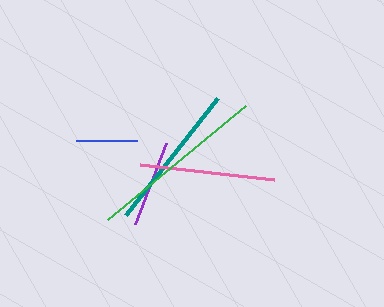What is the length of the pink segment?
The pink segment is approximately 134 pixels long.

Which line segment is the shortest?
The blue line is the shortest at approximately 61 pixels.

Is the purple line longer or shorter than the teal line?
The teal line is longer than the purple line.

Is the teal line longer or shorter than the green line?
The green line is longer than the teal line.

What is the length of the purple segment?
The purple segment is approximately 87 pixels long.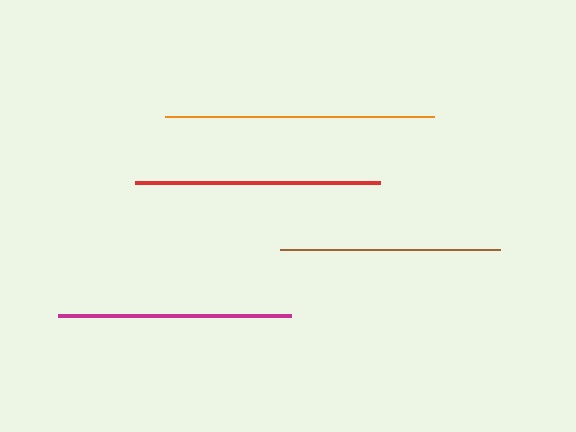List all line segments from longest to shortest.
From longest to shortest: orange, red, magenta, brown.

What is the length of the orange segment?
The orange segment is approximately 269 pixels long.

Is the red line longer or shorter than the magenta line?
The red line is longer than the magenta line.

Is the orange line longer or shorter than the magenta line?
The orange line is longer than the magenta line.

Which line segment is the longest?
The orange line is the longest at approximately 269 pixels.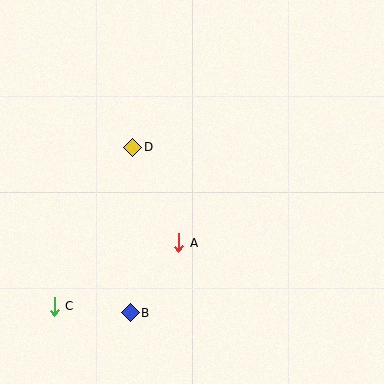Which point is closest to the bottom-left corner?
Point C is closest to the bottom-left corner.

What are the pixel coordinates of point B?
Point B is at (130, 313).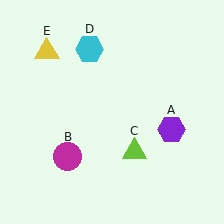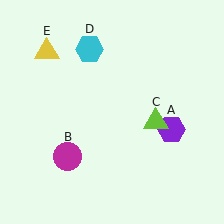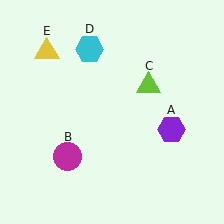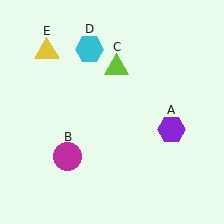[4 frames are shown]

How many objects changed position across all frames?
1 object changed position: lime triangle (object C).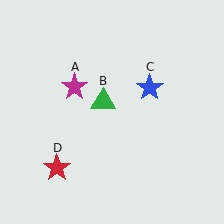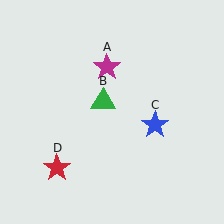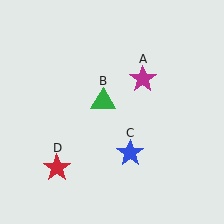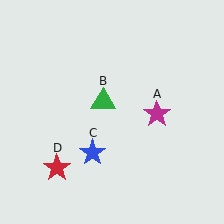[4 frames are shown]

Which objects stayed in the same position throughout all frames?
Green triangle (object B) and red star (object D) remained stationary.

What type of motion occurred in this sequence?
The magenta star (object A), blue star (object C) rotated clockwise around the center of the scene.